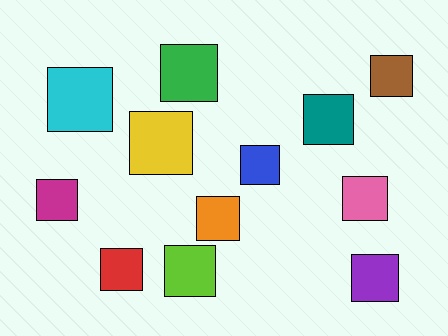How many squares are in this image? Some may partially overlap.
There are 12 squares.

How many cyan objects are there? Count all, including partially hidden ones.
There is 1 cyan object.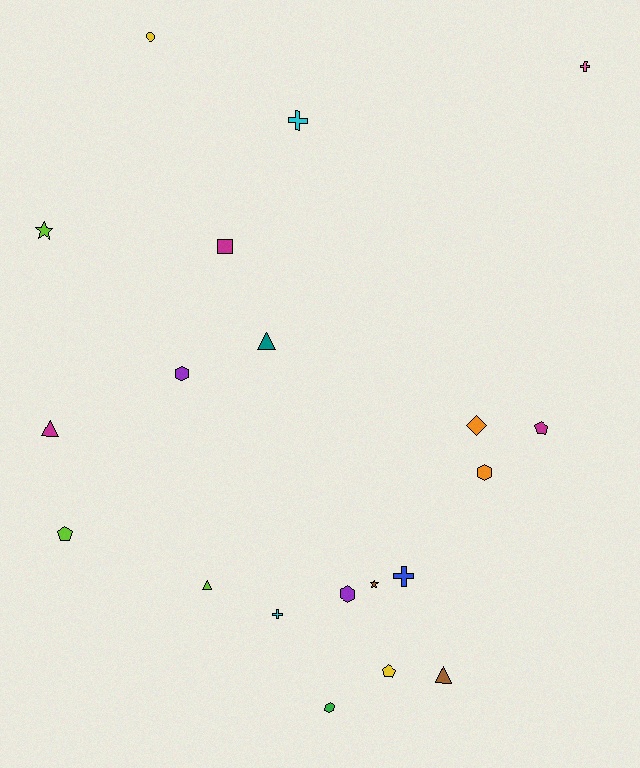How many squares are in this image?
There is 1 square.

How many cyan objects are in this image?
There are 2 cyan objects.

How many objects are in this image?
There are 20 objects.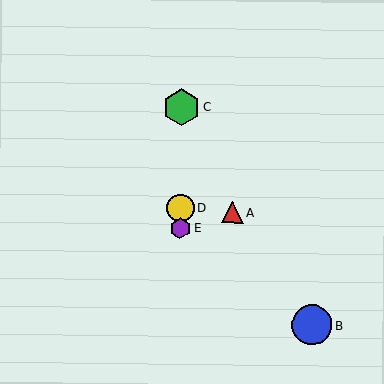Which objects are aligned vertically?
Objects C, D, E are aligned vertically.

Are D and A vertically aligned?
No, D is at x≈180 and A is at x≈232.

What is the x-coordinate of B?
Object B is at x≈312.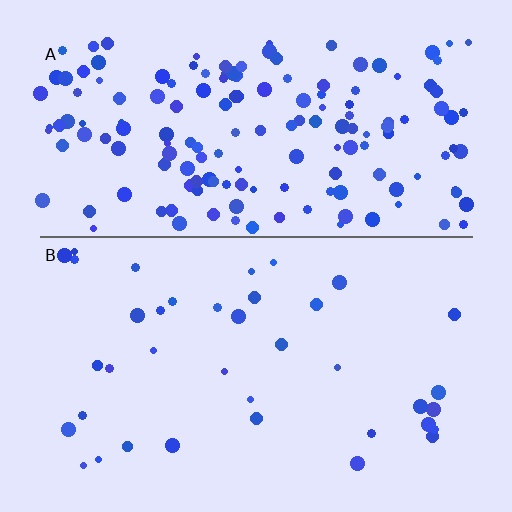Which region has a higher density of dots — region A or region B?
A (the top).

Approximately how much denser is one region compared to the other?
Approximately 4.3× — region A over region B.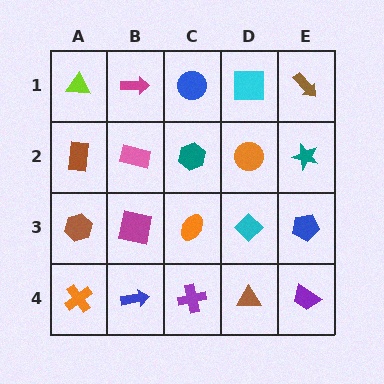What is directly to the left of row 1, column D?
A blue circle.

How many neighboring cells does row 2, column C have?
4.